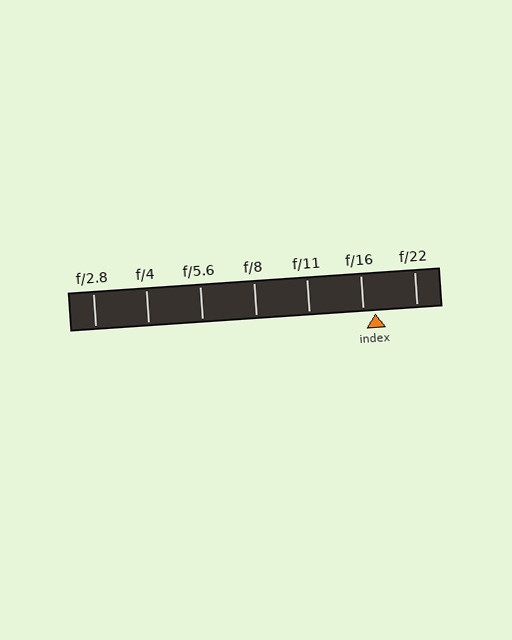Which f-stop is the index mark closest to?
The index mark is closest to f/16.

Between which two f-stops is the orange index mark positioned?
The index mark is between f/16 and f/22.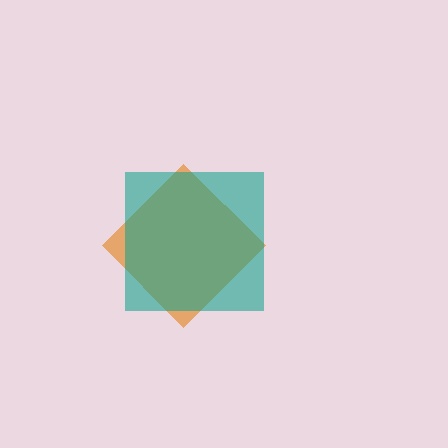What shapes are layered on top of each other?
The layered shapes are: an orange diamond, a teal square.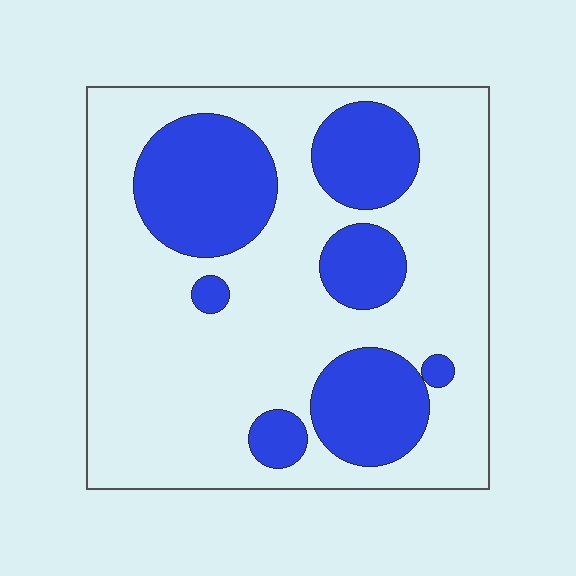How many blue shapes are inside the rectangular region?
7.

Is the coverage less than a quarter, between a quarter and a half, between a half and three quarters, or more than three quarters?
Between a quarter and a half.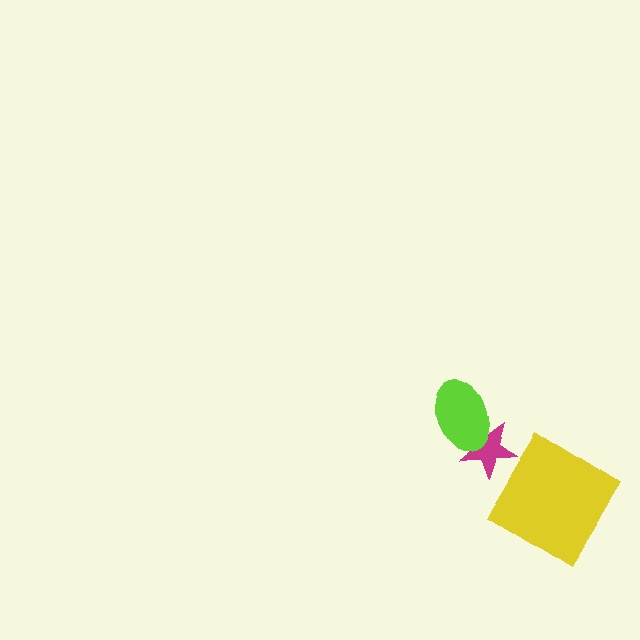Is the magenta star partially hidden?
Yes, it is partially covered by another shape.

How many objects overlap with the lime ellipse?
1 object overlaps with the lime ellipse.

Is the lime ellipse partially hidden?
No, no other shape covers it.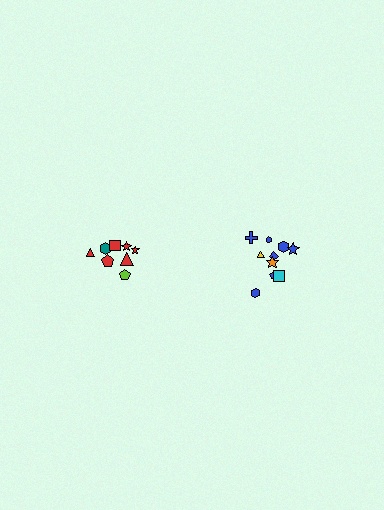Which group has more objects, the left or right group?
The right group.